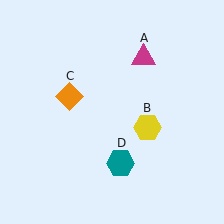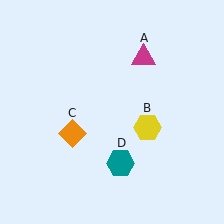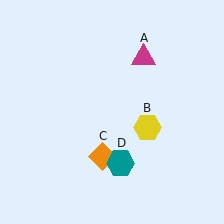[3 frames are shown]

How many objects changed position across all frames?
1 object changed position: orange diamond (object C).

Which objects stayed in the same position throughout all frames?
Magenta triangle (object A) and yellow hexagon (object B) and teal hexagon (object D) remained stationary.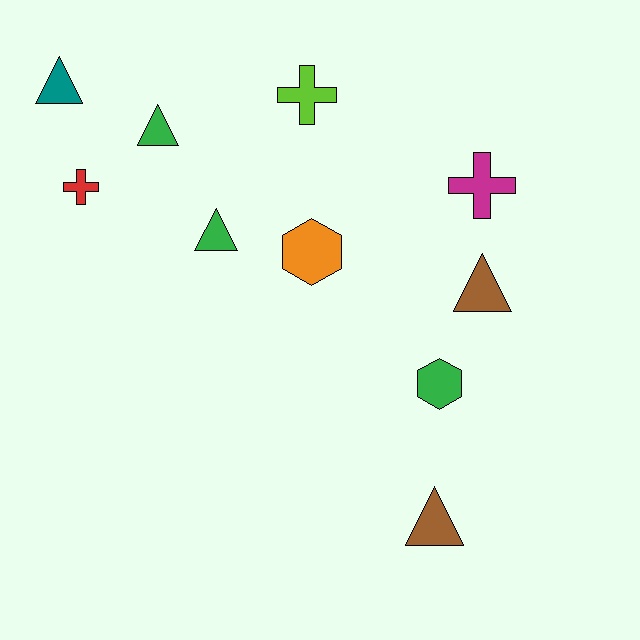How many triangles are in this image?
There are 5 triangles.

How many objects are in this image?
There are 10 objects.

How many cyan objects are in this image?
There are no cyan objects.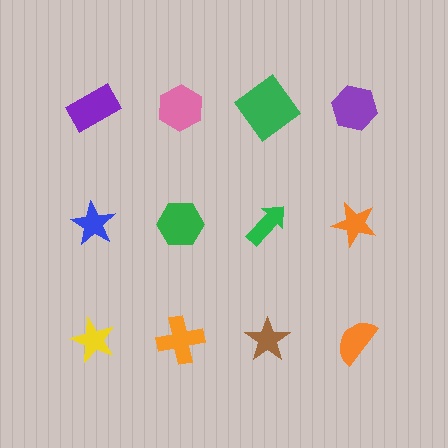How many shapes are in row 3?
4 shapes.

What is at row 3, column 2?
An orange cross.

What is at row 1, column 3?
A green diamond.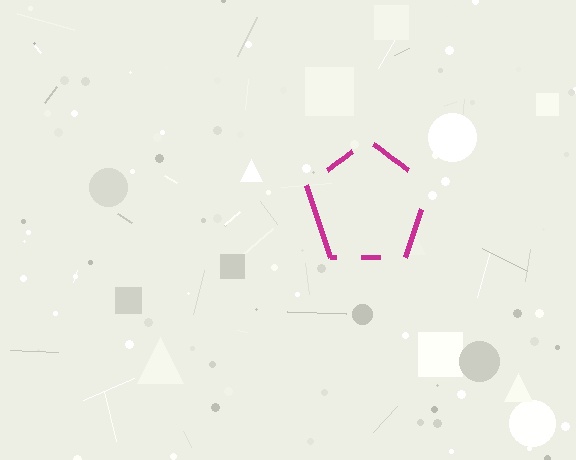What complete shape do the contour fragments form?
The contour fragments form a pentagon.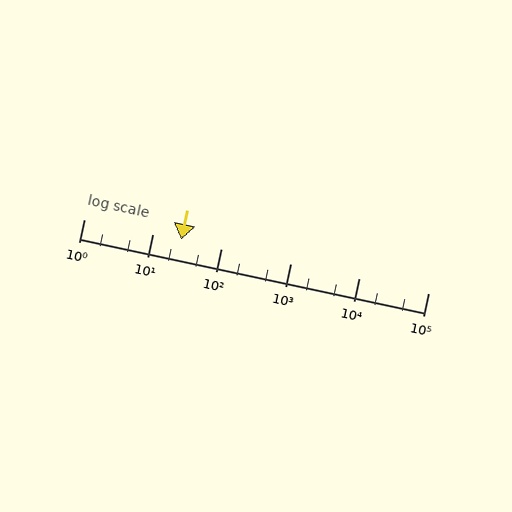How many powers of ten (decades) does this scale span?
The scale spans 5 decades, from 1 to 100000.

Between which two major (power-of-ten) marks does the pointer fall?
The pointer is between 10 and 100.